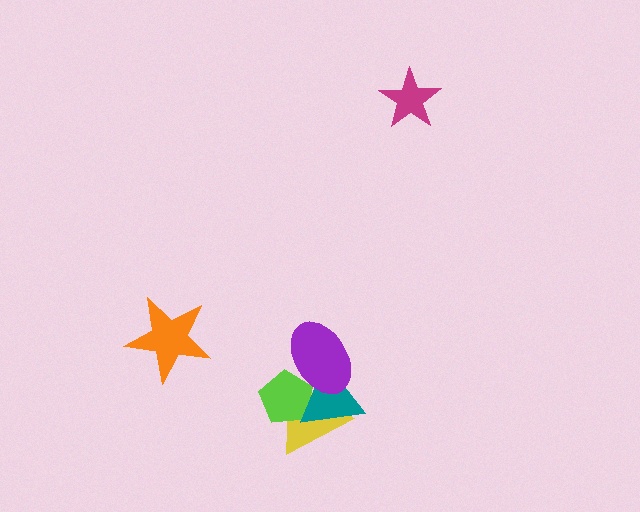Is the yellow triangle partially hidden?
Yes, it is partially covered by another shape.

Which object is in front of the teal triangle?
The purple ellipse is in front of the teal triangle.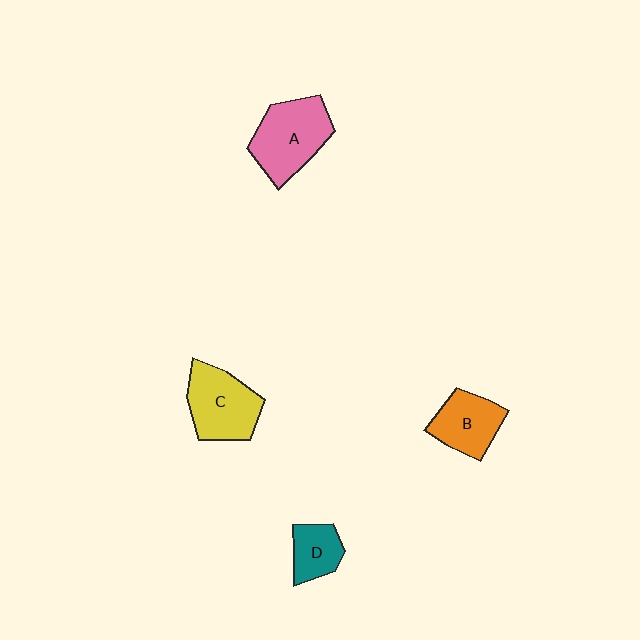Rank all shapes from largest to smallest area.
From largest to smallest: A (pink), C (yellow), B (orange), D (teal).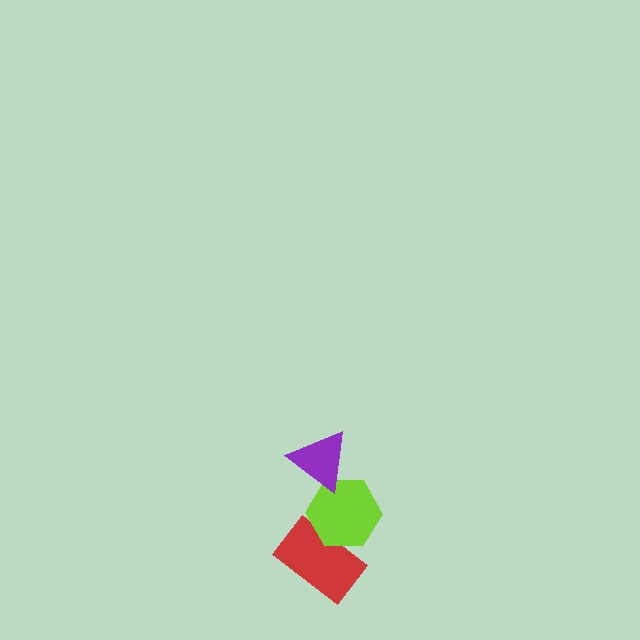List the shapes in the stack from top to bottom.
From top to bottom: the purple triangle, the lime hexagon, the red rectangle.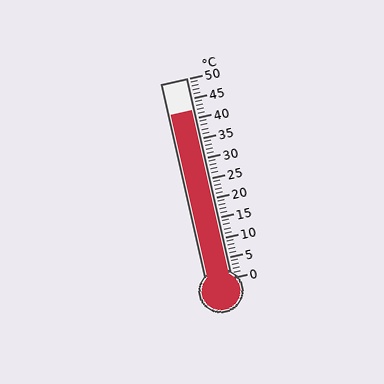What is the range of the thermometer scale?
The thermometer scale ranges from 0°C to 50°C.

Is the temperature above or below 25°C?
The temperature is above 25°C.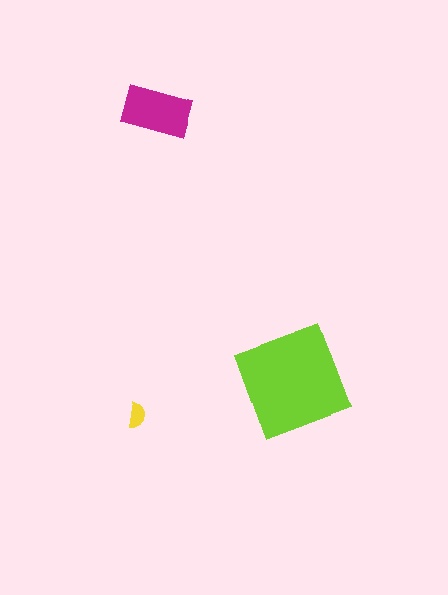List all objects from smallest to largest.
The yellow semicircle, the magenta rectangle, the lime diamond.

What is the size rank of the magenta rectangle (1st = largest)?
2nd.